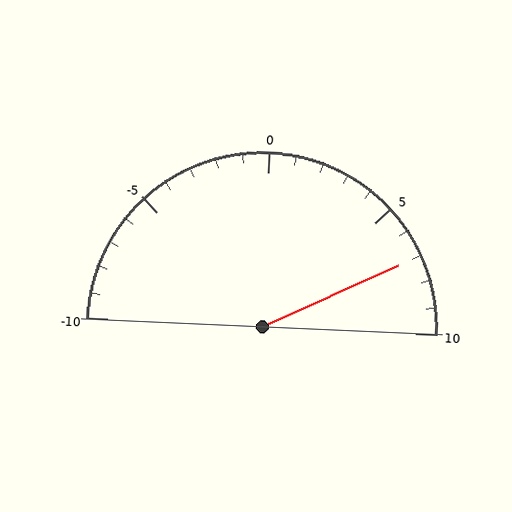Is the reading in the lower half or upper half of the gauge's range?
The reading is in the upper half of the range (-10 to 10).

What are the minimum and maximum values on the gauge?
The gauge ranges from -10 to 10.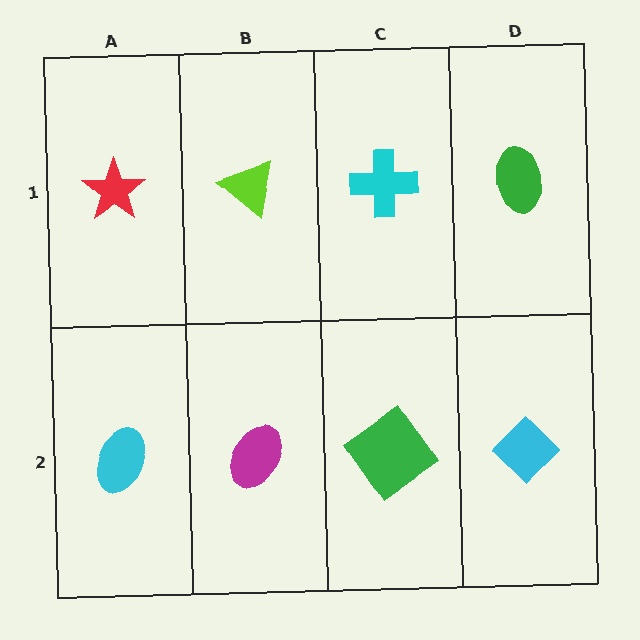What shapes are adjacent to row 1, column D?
A cyan diamond (row 2, column D), a cyan cross (row 1, column C).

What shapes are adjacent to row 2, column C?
A cyan cross (row 1, column C), a magenta ellipse (row 2, column B), a cyan diamond (row 2, column D).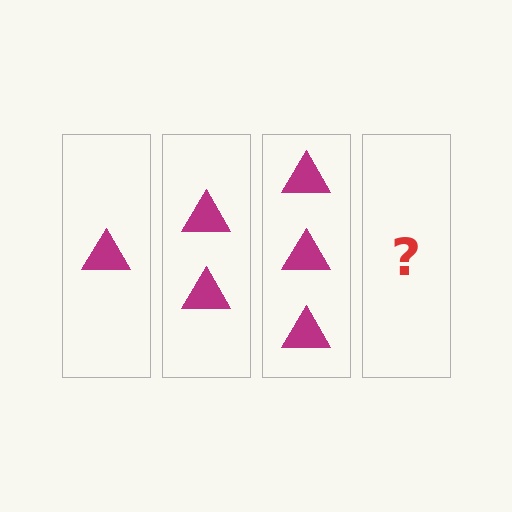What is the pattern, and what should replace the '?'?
The pattern is that each step adds one more triangle. The '?' should be 4 triangles.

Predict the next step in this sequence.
The next step is 4 triangles.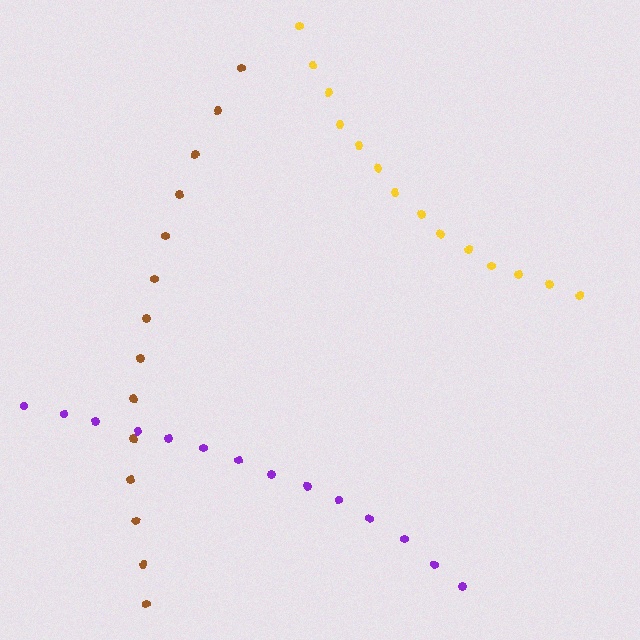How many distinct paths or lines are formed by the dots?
There are 3 distinct paths.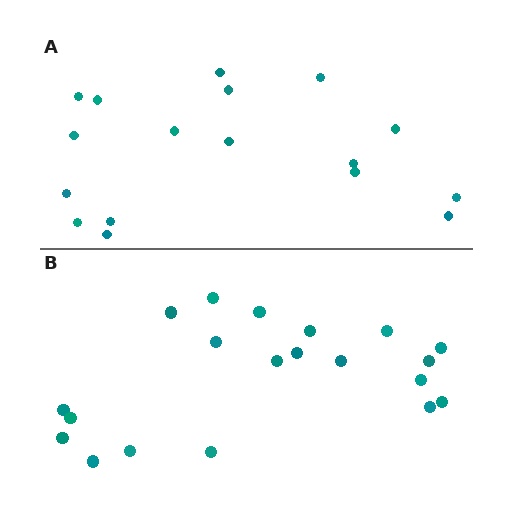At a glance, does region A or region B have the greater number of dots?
Region B (the bottom region) has more dots.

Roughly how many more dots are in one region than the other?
Region B has just a few more — roughly 2 or 3 more dots than region A.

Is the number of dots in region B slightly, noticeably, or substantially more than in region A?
Region B has only slightly more — the two regions are fairly close. The ratio is roughly 1.2 to 1.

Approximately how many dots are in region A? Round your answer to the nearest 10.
About 20 dots. (The exact count is 17, which rounds to 20.)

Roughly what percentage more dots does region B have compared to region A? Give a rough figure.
About 20% more.